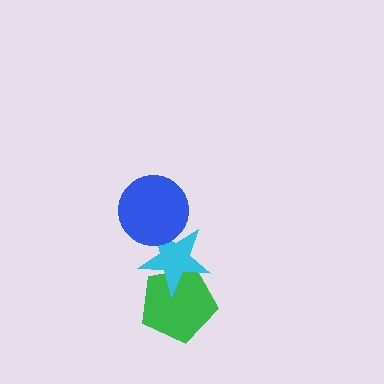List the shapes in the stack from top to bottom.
From top to bottom: the blue circle, the cyan star, the green pentagon.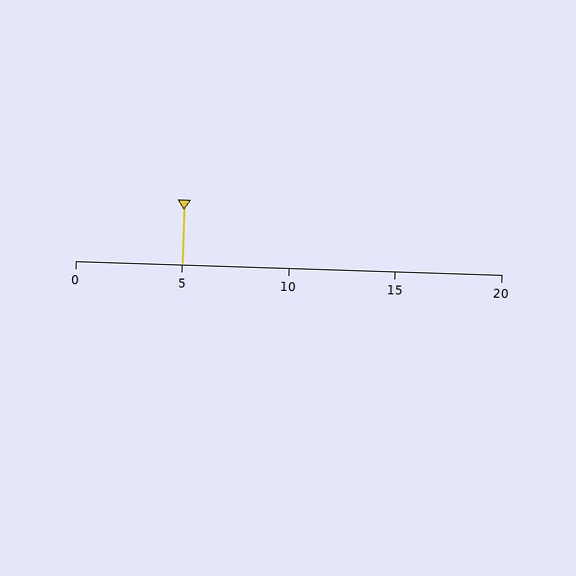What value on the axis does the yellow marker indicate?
The marker indicates approximately 5.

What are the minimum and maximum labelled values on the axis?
The axis runs from 0 to 20.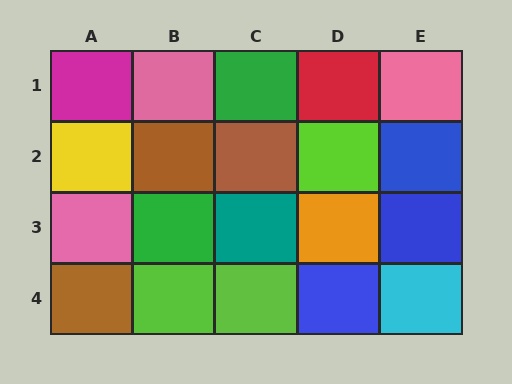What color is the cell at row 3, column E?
Blue.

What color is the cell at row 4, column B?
Lime.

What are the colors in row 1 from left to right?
Magenta, pink, green, red, pink.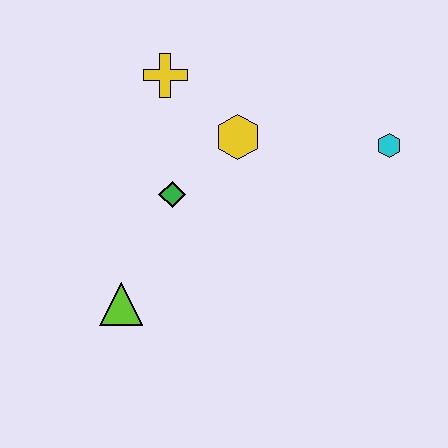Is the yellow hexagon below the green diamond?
No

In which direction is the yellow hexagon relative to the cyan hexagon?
The yellow hexagon is to the left of the cyan hexagon.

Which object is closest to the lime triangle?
The green diamond is closest to the lime triangle.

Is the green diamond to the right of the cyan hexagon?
No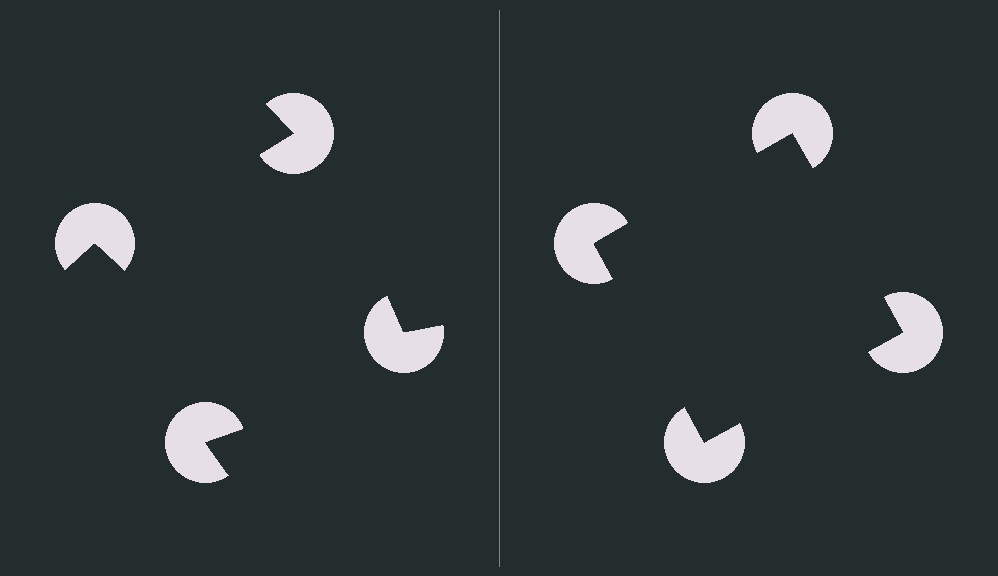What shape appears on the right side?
An illusory square.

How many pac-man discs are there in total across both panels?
8 — 4 on each side.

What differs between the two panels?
The pac-man discs are positioned identically on both sides; only the wedge orientations differ. On the right they align to a square; on the left they are misaligned.